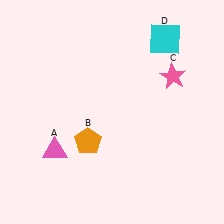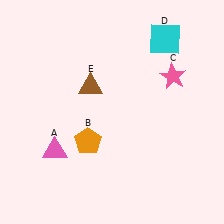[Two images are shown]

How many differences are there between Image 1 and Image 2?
There is 1 difference between the two images.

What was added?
A brown triangle (E) was added in Image 2.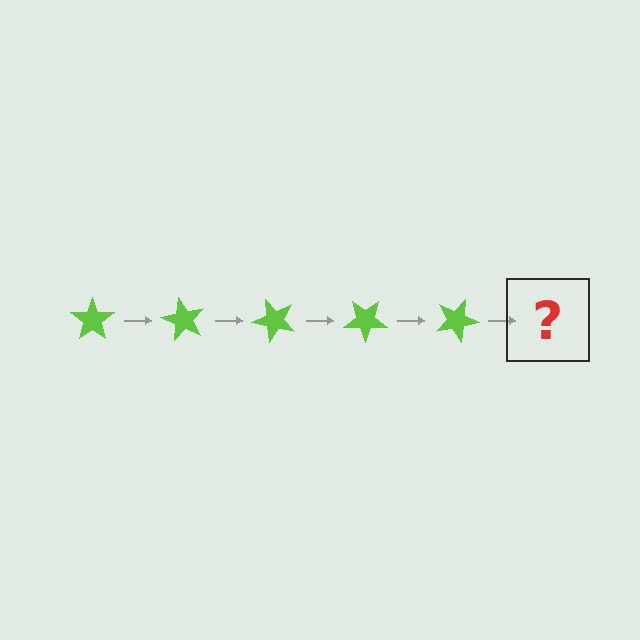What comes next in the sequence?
The next element should be a lime star rotated 300 degrees.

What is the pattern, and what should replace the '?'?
The pattern is that the star rotates 60 degrees each step. The '?' should be a lime star rotated 300 degrees.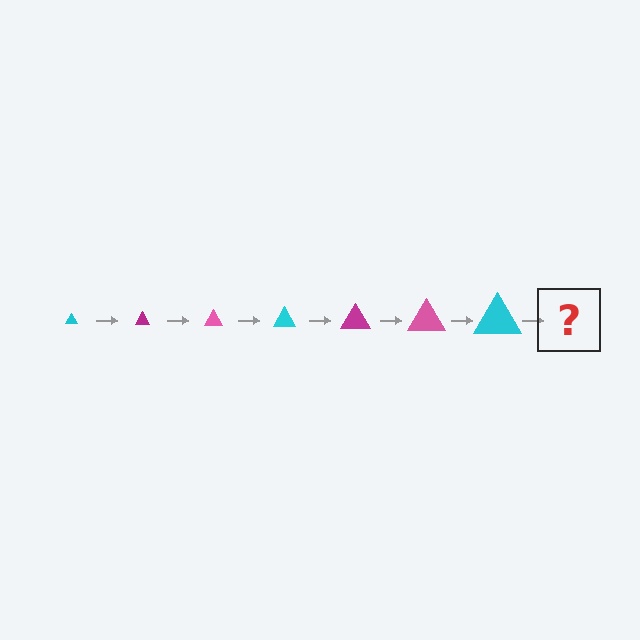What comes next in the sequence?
The next element should be a magenta triangle, larger than the previous one.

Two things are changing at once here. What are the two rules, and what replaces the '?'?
The two rules are that the triangle grows larger each step and the color cycles through cyan, magenta, and pink. The '?' should be a magenta triangle, larger than the previous one.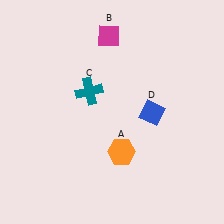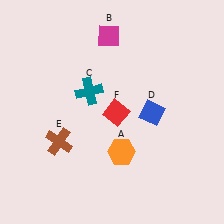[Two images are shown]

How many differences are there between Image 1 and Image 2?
There are 2 differences between the two images.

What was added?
A brown cross (E), a red diamond (F) were added in Image 2.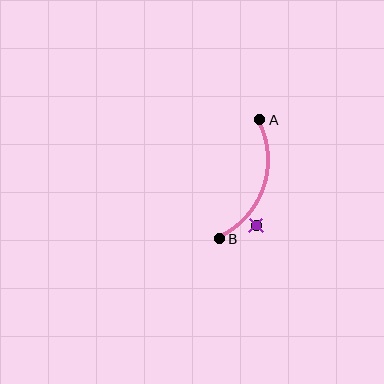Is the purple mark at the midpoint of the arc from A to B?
No — the purple mark does not lie on the arc at all. It sits slightly outside the curve.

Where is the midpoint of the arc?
The arc midpoint is the point on the curve farthest from the straight line joining A and B. It sits to the right of that line.